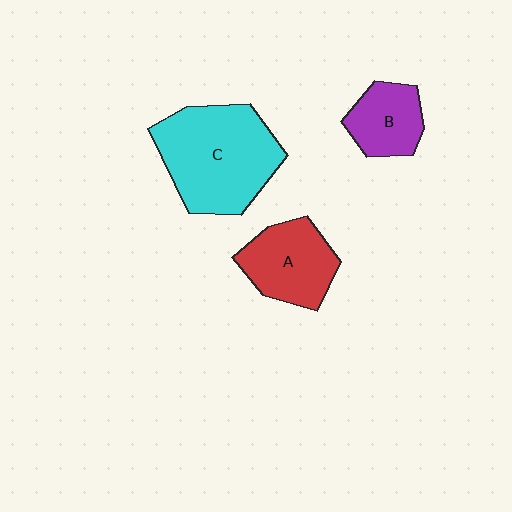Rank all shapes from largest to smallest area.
From largest to smallest: C (cyan), A (red), B (purple).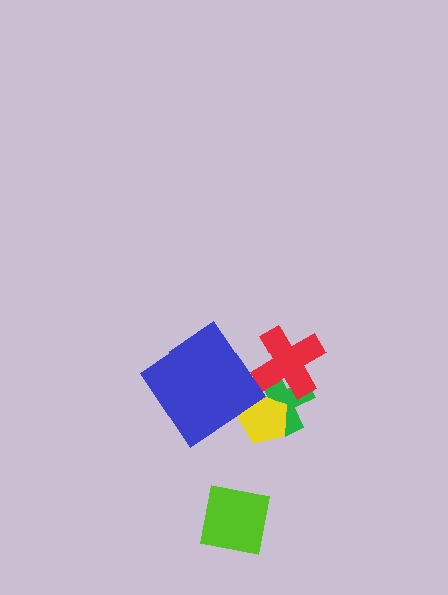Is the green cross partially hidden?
Yes, it is partially covered by another shape.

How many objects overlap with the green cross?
2 objects overlap with the green cross.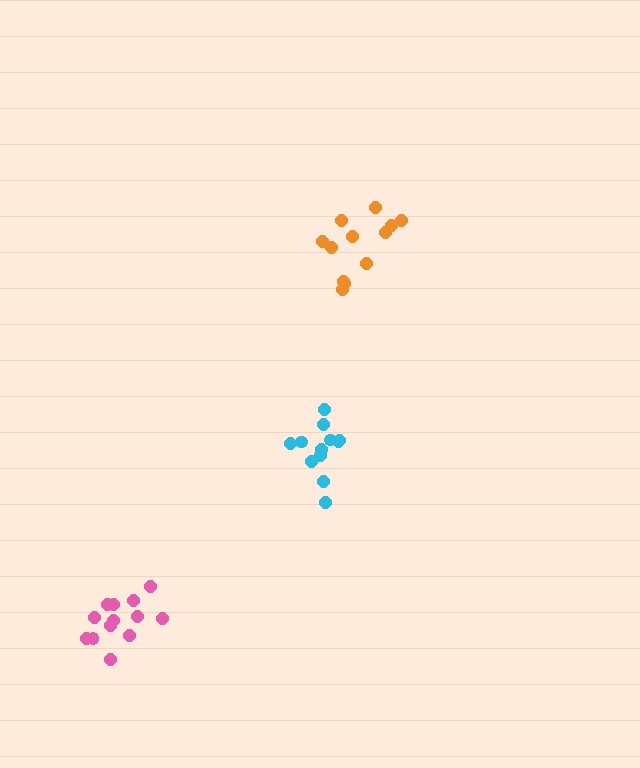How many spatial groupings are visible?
There are 3 spatial groupings.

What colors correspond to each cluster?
The clusters are colored: cyan, orange, pink.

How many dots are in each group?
Group 1: 12 dots, Group 2: 12 dots, Group 3: 13 dots (37 total).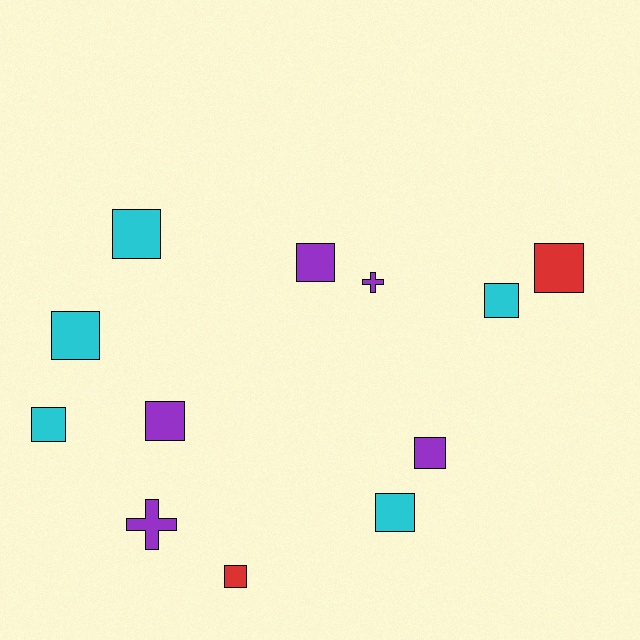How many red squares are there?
There are 2 red squares.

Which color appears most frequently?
Cyan, with 5 objects.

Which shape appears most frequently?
Square, with 10 objects.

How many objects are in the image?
There are 12 objects.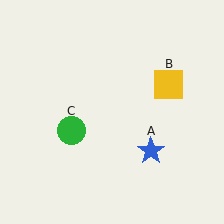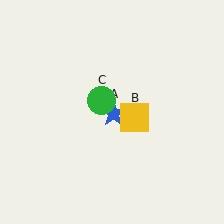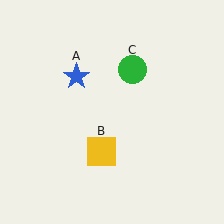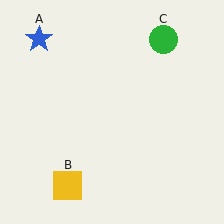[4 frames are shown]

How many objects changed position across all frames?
3 objects changed position: blue star (object A), yellow square (object B), green circle (object C).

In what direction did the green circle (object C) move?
The green circle (object C) moved up and to the right.